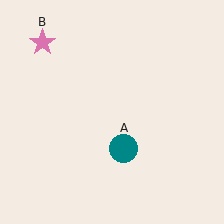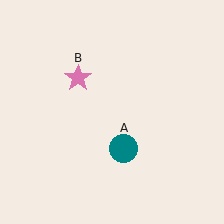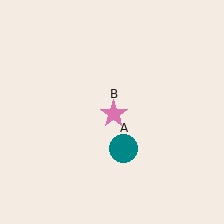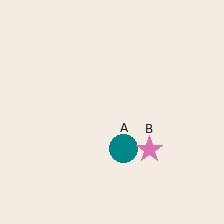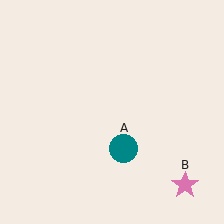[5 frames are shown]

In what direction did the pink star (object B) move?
The pink star (object B) moved down and to the right.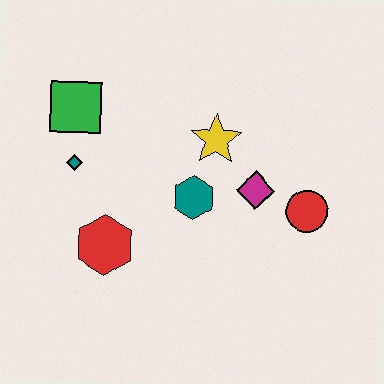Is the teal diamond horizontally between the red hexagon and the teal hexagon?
No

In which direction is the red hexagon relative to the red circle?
The red hexagon is to the left of the red circle.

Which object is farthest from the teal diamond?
The red circle is farthest from the teal diamond.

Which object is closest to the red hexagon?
The teal diamond is closest to the red hexagon.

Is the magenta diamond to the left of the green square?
No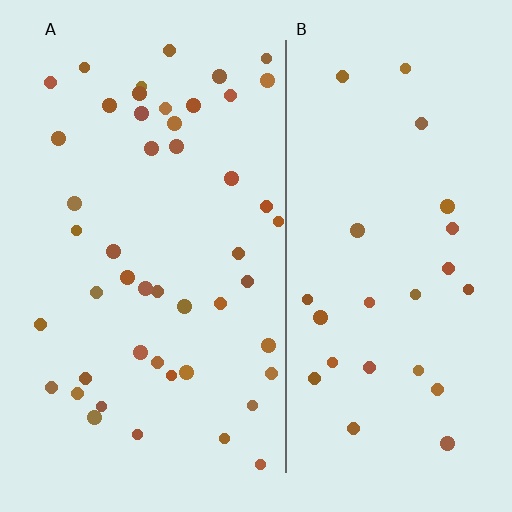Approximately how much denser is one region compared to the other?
Approximately 1.9× — region A over region B.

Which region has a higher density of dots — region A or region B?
A (the left).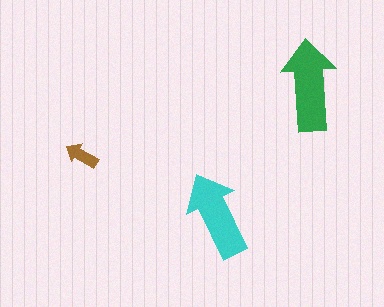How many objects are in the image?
There are 3 objects in the image.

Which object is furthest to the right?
The green arrow is rightmost.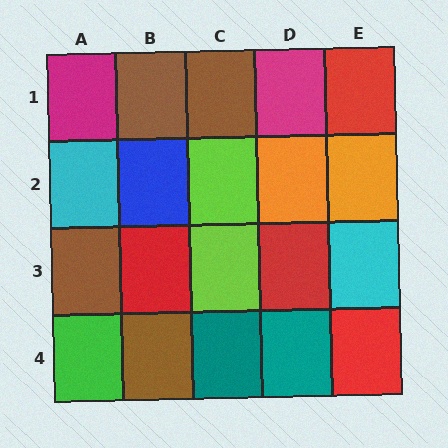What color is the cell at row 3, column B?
Red.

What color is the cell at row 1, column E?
Red.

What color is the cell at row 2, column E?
Orange.